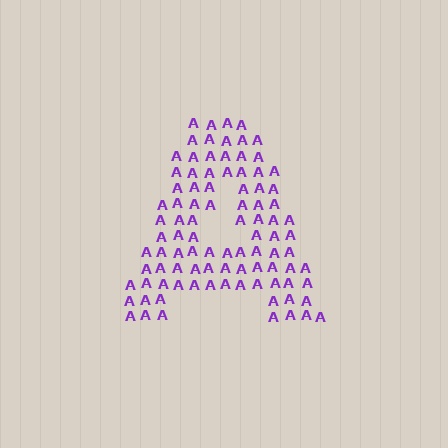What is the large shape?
The large shape is the letter A.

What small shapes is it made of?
It is made of small letter A's.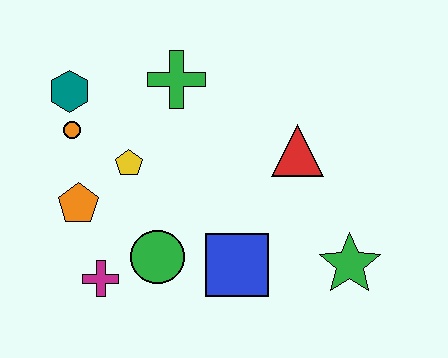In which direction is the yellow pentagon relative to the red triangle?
The yellow pentagon is to the left of the red triangle.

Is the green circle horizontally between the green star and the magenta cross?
Yes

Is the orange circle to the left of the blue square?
Yes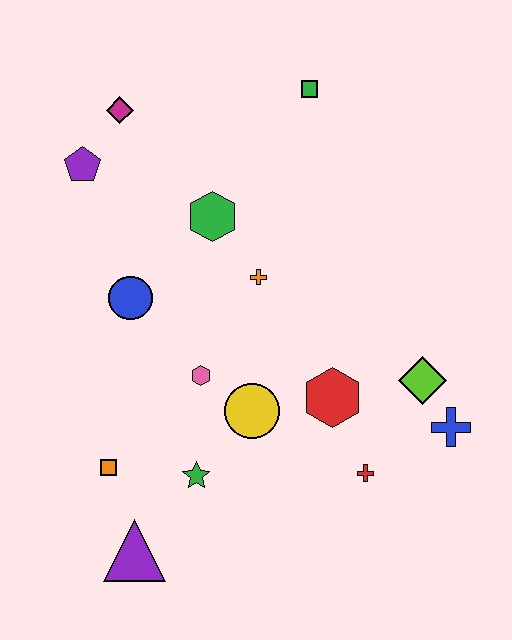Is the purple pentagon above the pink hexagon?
Yes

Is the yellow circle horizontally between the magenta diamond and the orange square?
No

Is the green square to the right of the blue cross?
No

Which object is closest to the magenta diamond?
The purple pentagon is closest to the magenta diamond.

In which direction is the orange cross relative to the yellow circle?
The orange cross is above the yellow circle.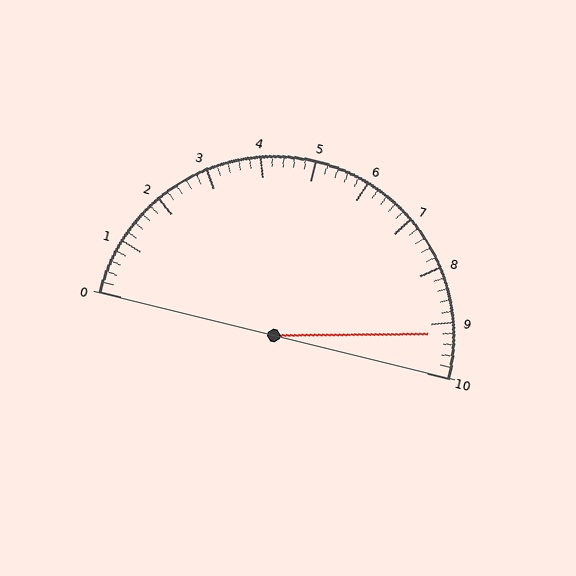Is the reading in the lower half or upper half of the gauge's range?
The reading is in the upper half of the range (0 to 10).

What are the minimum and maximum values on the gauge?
The gauge ranges from 0 to 10.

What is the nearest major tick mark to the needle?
The nearest major tick mark is 9.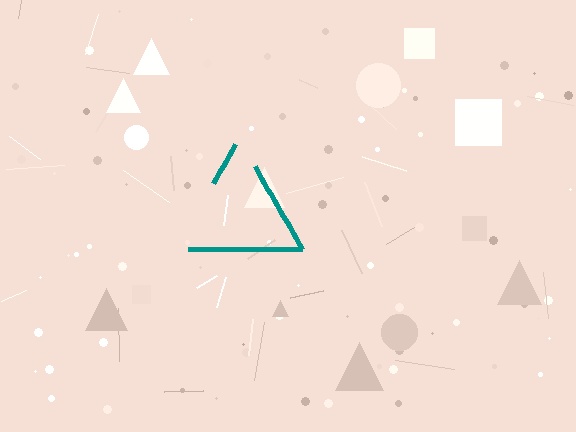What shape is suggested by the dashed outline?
The dashed outline suggests a triangle.